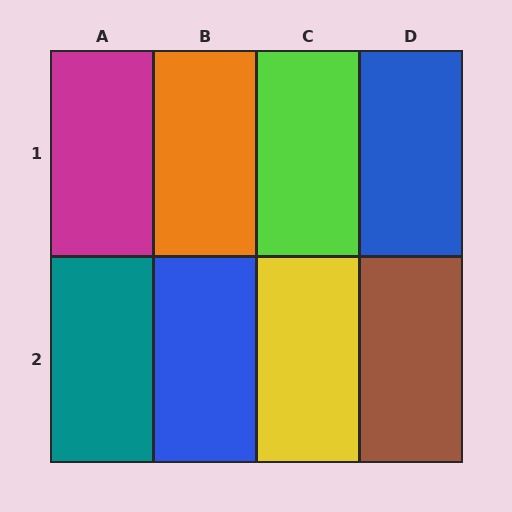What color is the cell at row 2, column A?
Teal.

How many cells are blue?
2 cells are blue.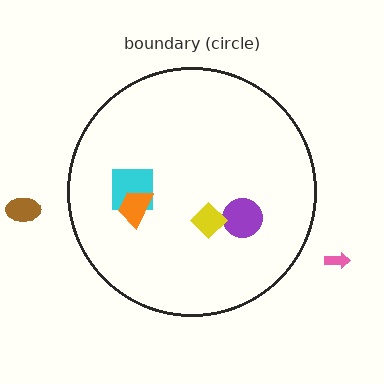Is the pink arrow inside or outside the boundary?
Outside.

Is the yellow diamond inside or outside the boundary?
Inside.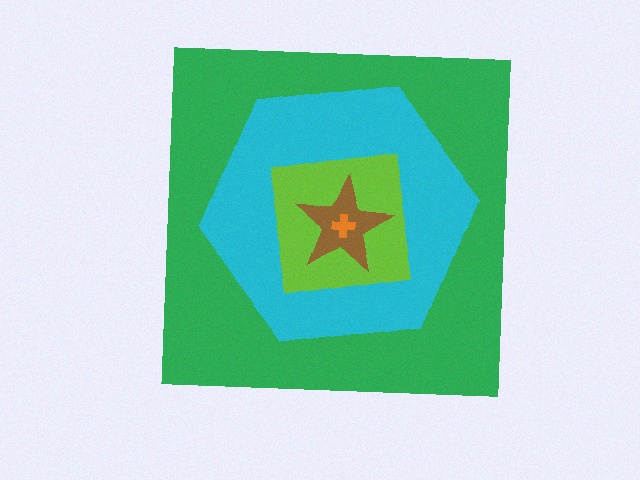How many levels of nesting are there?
5.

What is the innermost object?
The orange cross.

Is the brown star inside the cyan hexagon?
Yes.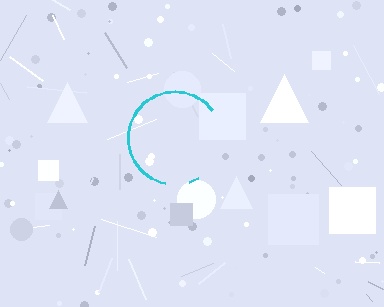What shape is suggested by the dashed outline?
The dashed outline suggests a circle.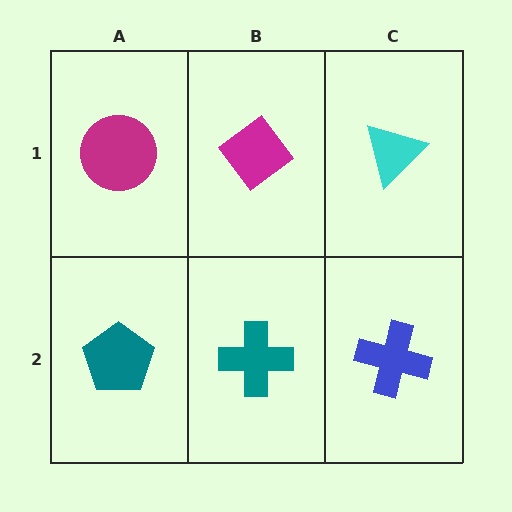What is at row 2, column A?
A teal pentagon.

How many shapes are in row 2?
3 shapes.